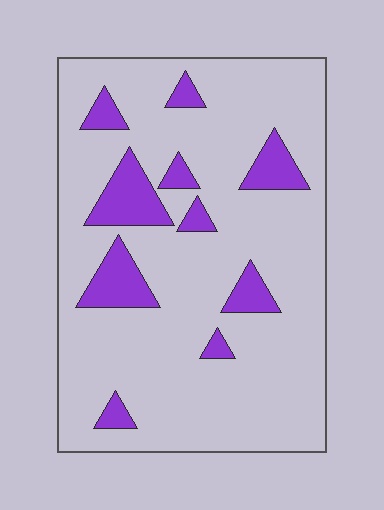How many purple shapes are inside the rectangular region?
10.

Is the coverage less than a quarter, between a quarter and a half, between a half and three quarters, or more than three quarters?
Less than a quarter.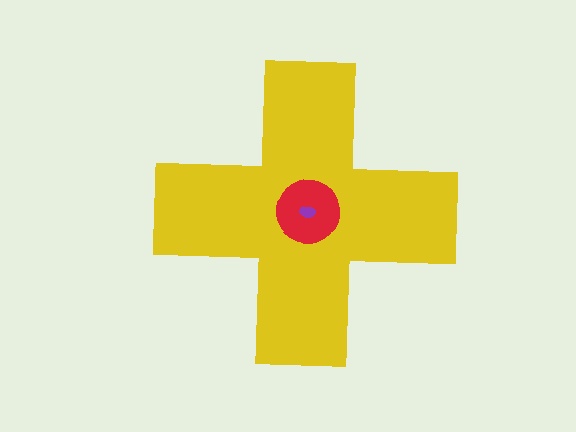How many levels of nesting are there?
3.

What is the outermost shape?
The yellow cross.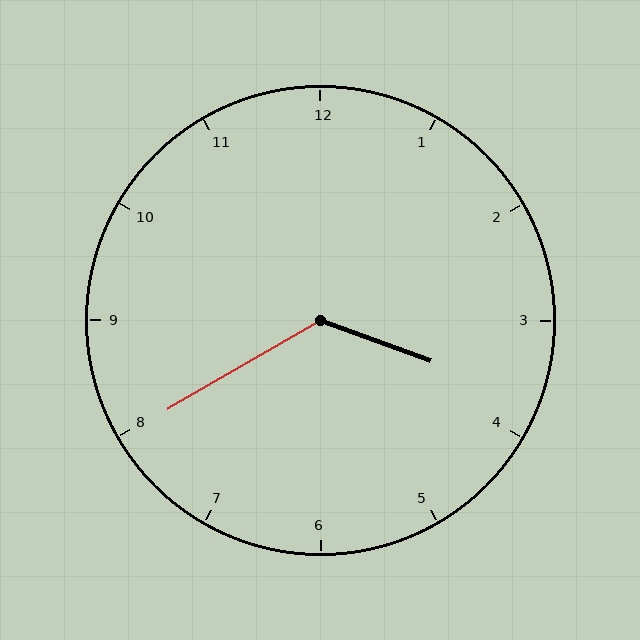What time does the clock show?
3:40.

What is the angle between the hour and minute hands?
Approximately 130 degrees.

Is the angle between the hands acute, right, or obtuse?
It is obtuse.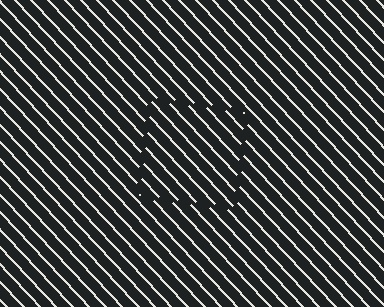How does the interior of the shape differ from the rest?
The interior of the shape contains the same grating, shifted by half a period — the contour is defined by the phase discontinuity where line-ends from the inner and outer gratings abut.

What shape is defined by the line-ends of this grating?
An illusory square. The interior of the shape contains the same grating, shifted by half a period — the contour is defined by the phase discontinuity where line-ends from the inner and outer gratings abut.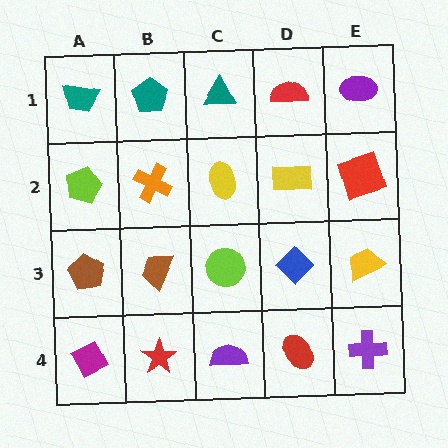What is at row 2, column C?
A yellow ellipse.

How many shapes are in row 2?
5 shapes.